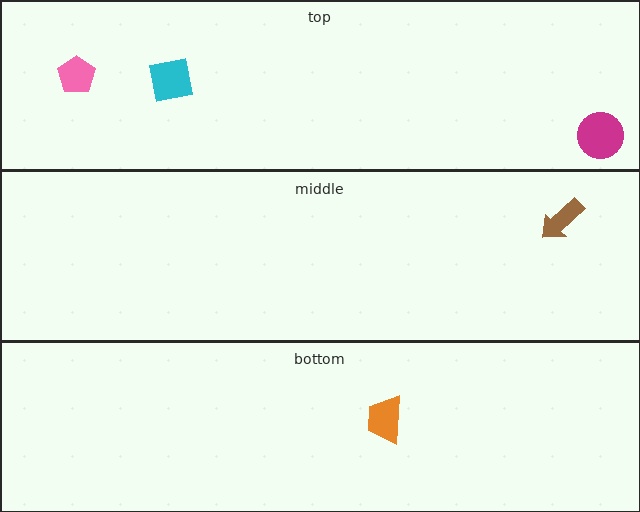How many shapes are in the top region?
3.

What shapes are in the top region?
The cyan square, the magenta circle, the pink pentagon.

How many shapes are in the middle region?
1.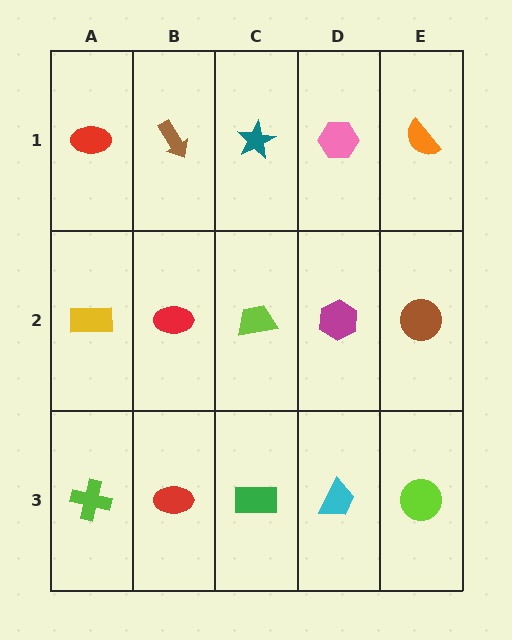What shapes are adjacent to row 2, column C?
A teal star (row 1, column C), a green rectangle (row 3, column C), a red ellipse (row 2, column B), a magenta hexagon (row 2, column D).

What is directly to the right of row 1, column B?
A teal star.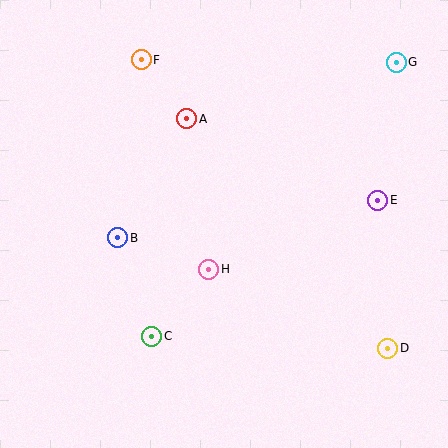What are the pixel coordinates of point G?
Point G is at (396, 62).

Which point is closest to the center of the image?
Point H at (209, 269) is closest to the center.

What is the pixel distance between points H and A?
The distance between H and A is 152 pixels.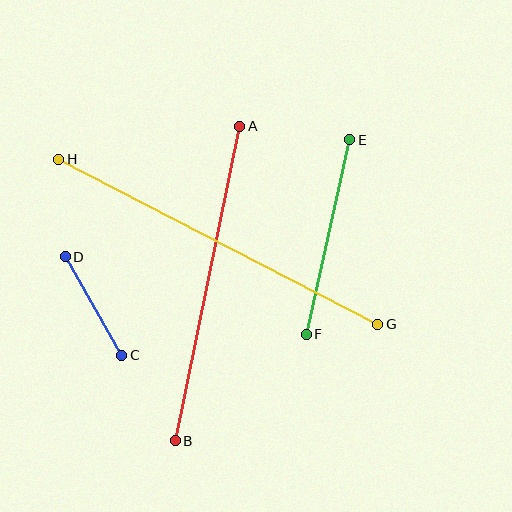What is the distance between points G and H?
The distance is approximately 359 pixels.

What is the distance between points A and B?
The distance is approximately 321 pixels.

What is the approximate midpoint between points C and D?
The midpoint is at approximately (94, 306) pixels.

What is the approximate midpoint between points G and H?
The midpoint is at approximately (218, 242) pixels.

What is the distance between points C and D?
The distance is approximately 114 pixels.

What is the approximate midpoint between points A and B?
The midpoint is at approximately (207, 283) pixels.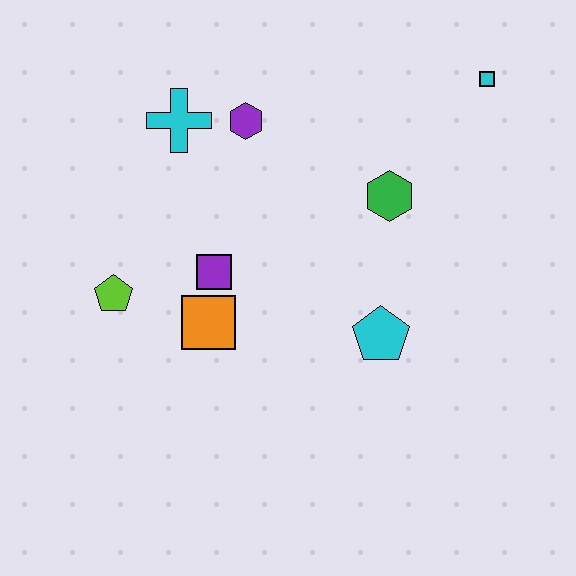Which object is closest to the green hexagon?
The cyan pentagon is closest to the green hexagon.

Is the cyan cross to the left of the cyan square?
Yes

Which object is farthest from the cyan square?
The lime pentagon is farthest from the cyan square.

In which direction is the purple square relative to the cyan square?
The purple square is to the left of the cyan square.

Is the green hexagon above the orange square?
Yes